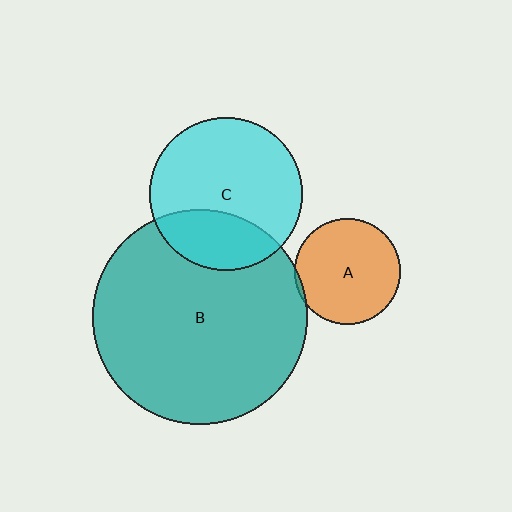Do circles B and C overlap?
Yes.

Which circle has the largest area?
Circle B (teal).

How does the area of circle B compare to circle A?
Approximately 4.1 times.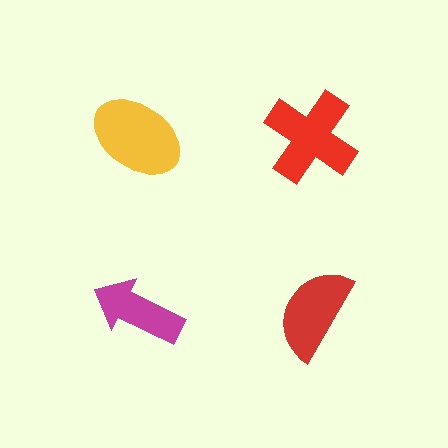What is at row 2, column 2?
A red semicircle.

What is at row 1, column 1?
A yellow ellipse.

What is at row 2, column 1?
A magenta arrow.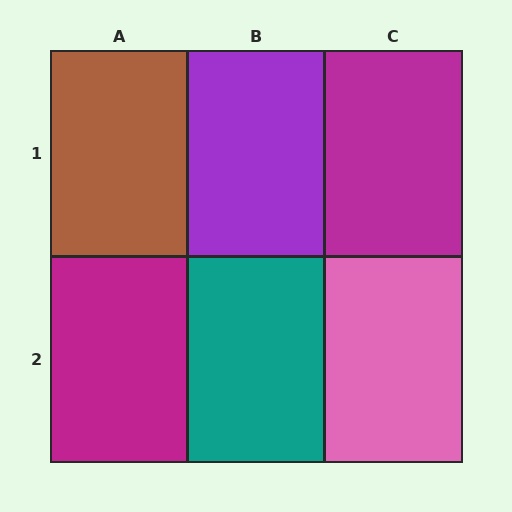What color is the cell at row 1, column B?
Purple.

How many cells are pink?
1 cell is pink.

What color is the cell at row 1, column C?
Magenta.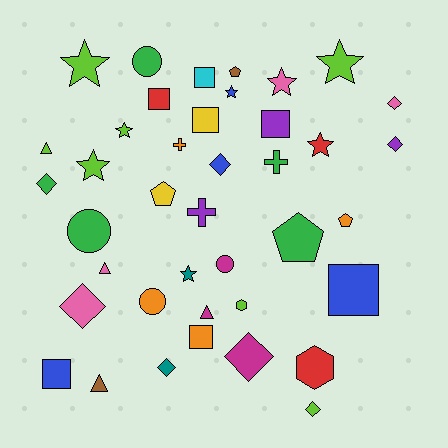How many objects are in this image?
There are 40 objects.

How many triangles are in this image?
There are 4 triangles.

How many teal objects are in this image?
There are 2 teal objects.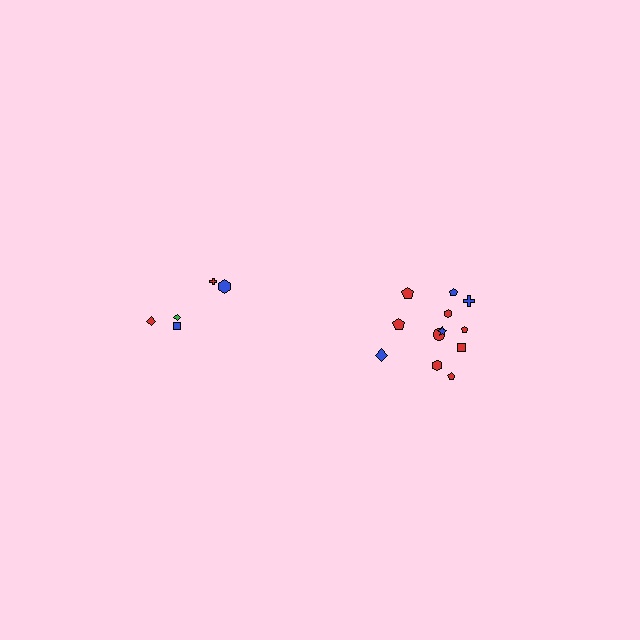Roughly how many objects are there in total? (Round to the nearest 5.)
Roughly 15 objects in total.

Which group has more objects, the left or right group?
The right group.